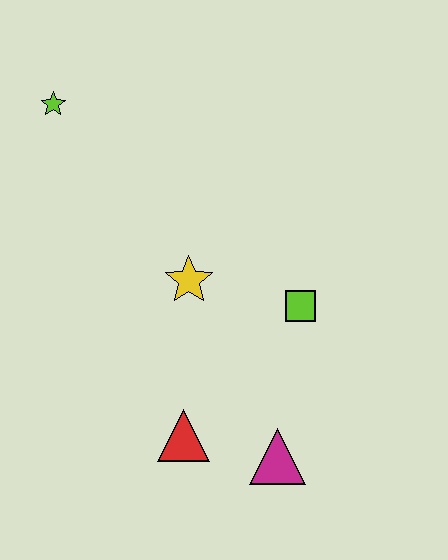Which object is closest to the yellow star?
The lime square is closest to the yellow star.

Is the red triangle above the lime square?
No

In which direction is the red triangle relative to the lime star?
The red triangle is below the lime star.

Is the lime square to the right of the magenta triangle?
Yes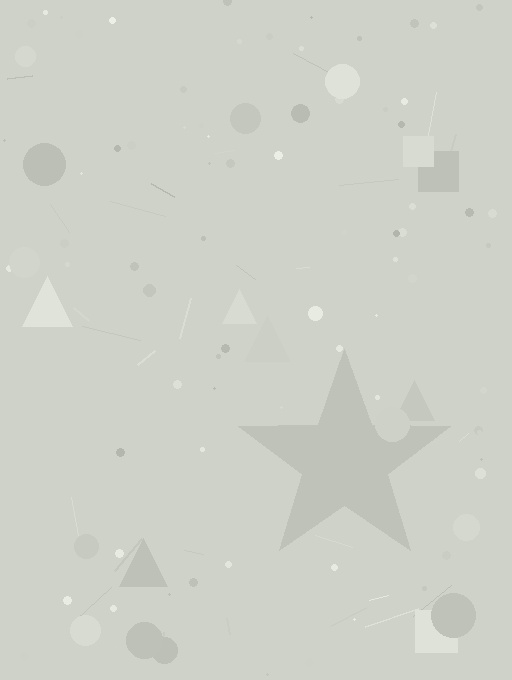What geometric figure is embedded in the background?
A star is embedded in the background.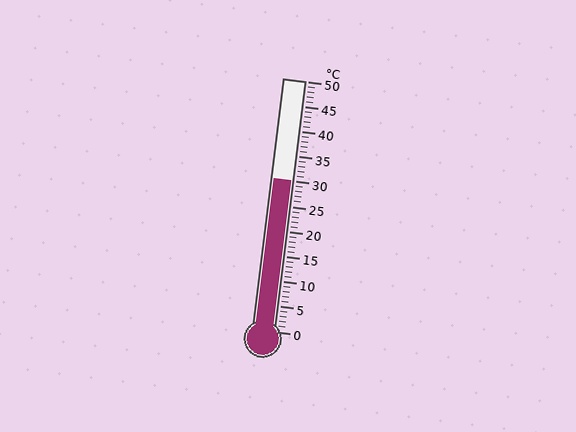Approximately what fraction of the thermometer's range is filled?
The thermometer is filled to approximately 60% of its range.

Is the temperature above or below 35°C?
The temperature is below 35°C.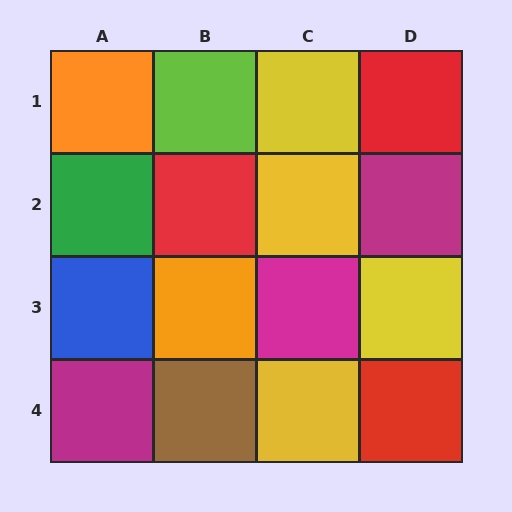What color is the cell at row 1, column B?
Lime.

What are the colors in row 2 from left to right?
Green, red, yellow, magenta.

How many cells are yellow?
4 cells are yellow.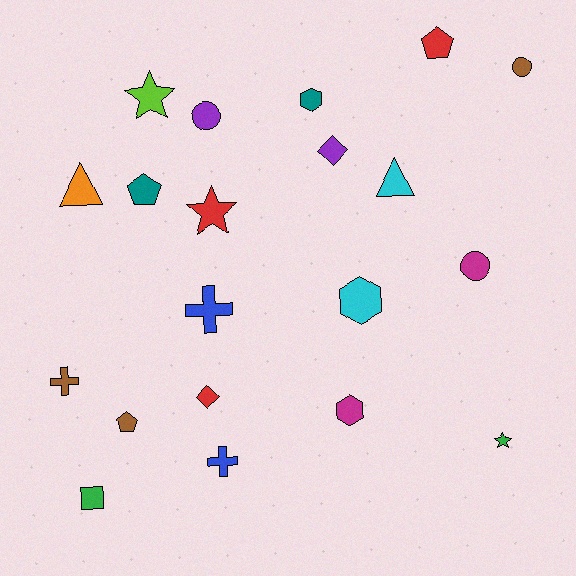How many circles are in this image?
There are 3 circles.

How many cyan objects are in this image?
There are 2 cyan objects.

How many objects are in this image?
There are 20 objects.